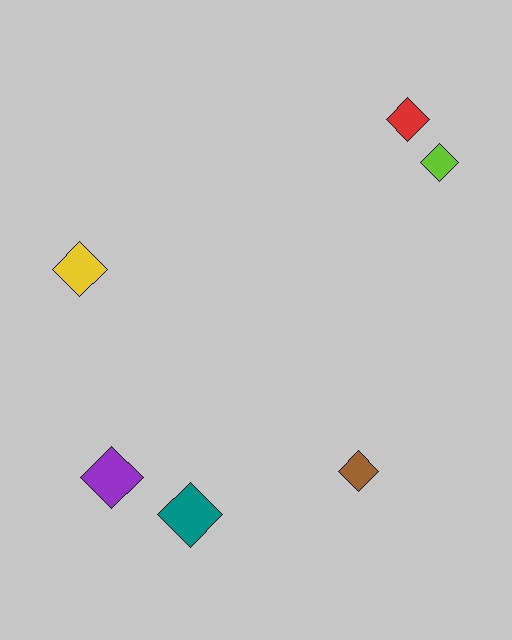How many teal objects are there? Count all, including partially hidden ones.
There is 1 teal object.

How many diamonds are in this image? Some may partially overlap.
There are 6 diamonds.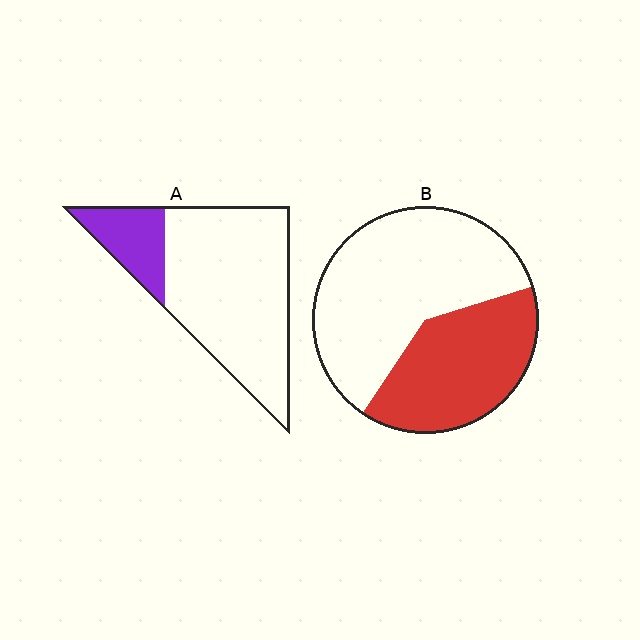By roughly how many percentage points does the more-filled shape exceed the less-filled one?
By roughly 20 percentage points (B over A).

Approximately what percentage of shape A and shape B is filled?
A is approximately 20% and B is approximately 40%.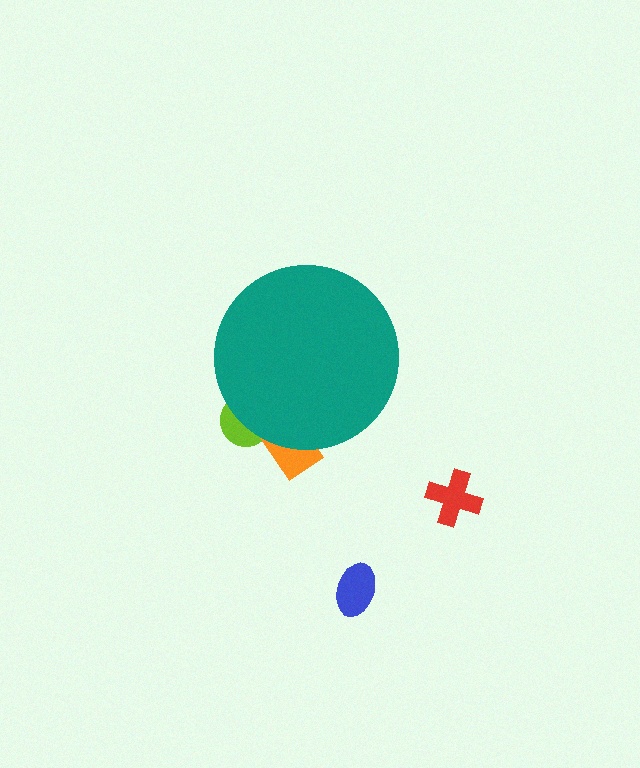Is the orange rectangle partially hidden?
Yes, the orange rectangle is partially hidden behind the teal circle.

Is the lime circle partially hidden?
Yes, the lime circle is partially hidden behind the teal circle.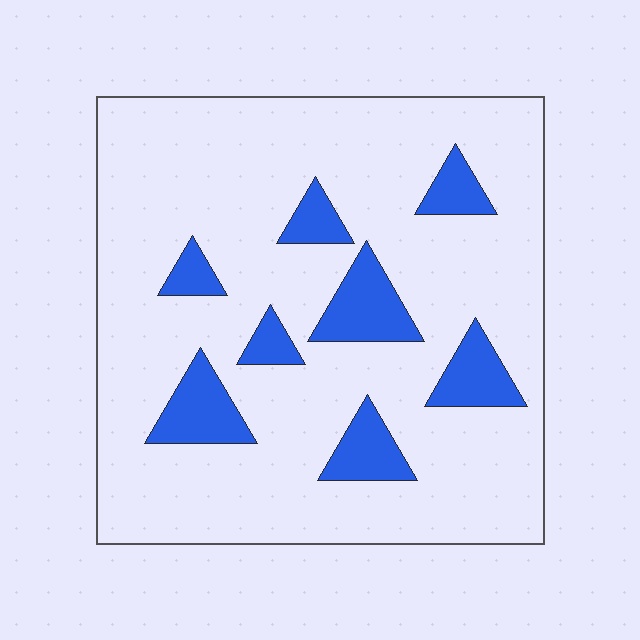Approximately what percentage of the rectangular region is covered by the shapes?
Approximately 15%.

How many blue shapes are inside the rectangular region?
8.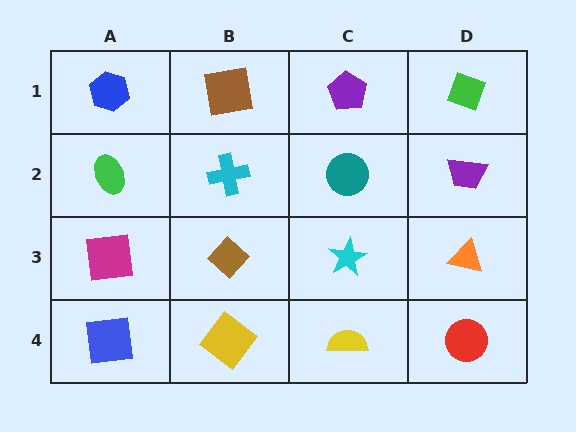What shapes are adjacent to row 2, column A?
A blue hexagon (row 1, column A), a magenta square (row 3, column A), a cyan cross (row 2, column B).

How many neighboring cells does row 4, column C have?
3.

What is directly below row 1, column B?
A cyan cross.